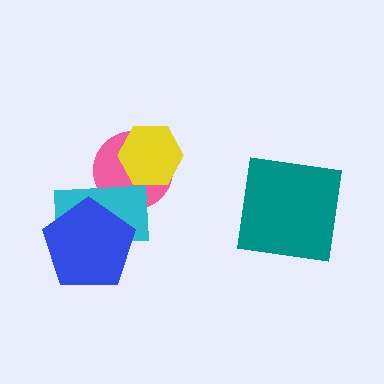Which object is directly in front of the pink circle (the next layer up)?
The yellow hexagon is directly in front of the pink circle.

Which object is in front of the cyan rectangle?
The blue pentagon is in front of the cyan rectangle.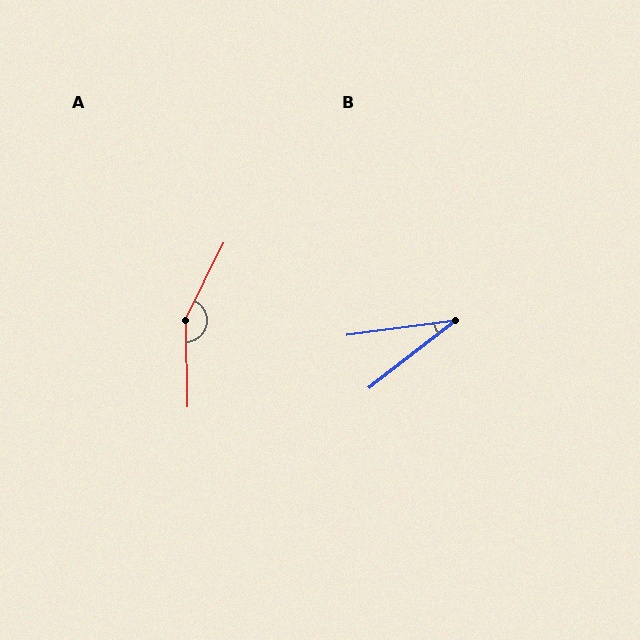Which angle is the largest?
A, at approximately 153 degrees.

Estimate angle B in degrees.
Approximately 31 degrees.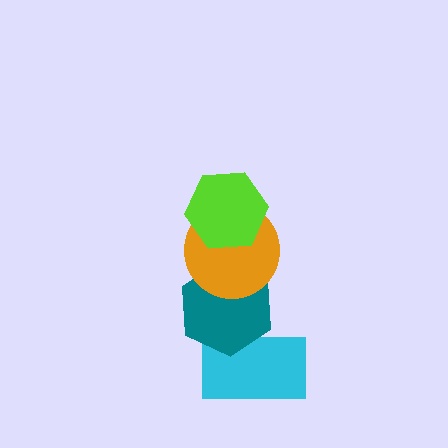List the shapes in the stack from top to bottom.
From top to bottom: the lime hexagon, the orange circle, the teal hexagon, the cyan rectangle.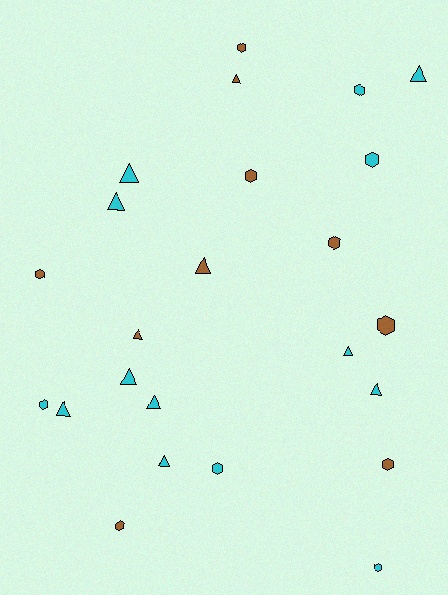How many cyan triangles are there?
There are 9 cyan triangles.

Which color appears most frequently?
Cyan, with 14 objects.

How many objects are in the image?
There are 24 objects.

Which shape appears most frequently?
Triangle, with 12 objects.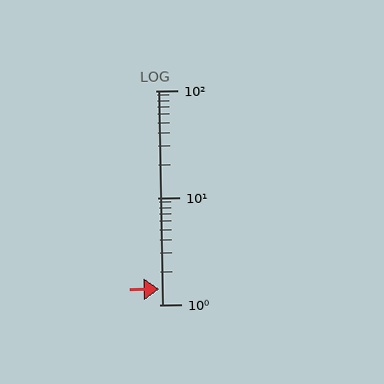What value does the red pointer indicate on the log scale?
The pointer indicates approximately 1.4.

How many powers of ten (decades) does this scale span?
The scale spans 2 decades, from 1 to 100.